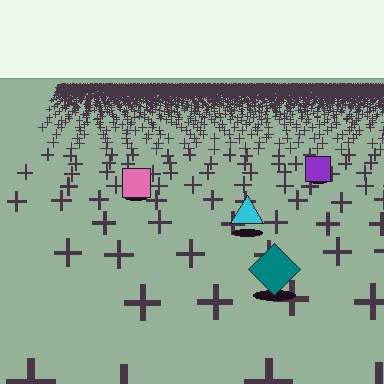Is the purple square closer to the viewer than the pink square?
No. The pink square is closer — you can tell from the texture gradient: the ground texture is coarser near it.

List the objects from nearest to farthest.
From nearest to farthest: the teal diamond, the cyan triangle, the pink square, the purple square.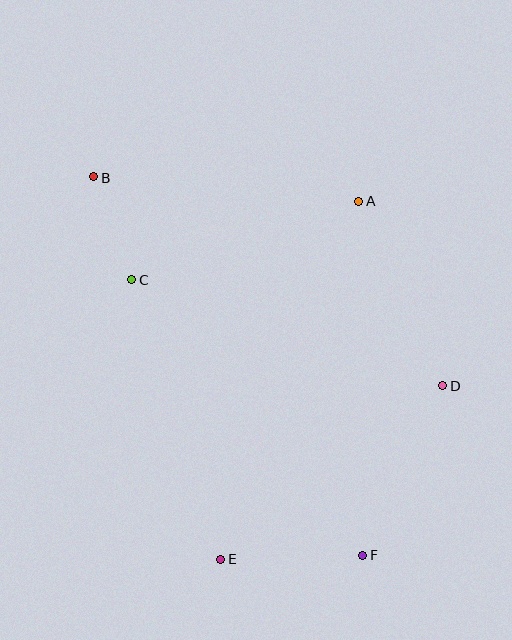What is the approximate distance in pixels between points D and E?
The distance between D and E is approximately 282 pixels.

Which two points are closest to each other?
Points B and C are closest to each other.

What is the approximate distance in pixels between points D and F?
The distance between D and F is approximately 188 pixels.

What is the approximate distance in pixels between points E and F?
The distance between E and F is approximately 142 pixels.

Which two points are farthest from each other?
Points B and F are farthest from each other.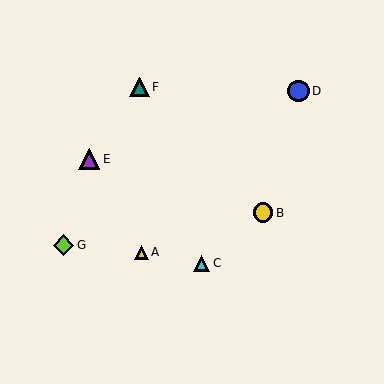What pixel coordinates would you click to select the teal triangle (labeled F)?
Click at (139, 87) to select the teal triangle F.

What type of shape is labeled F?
Shape F is a teal triangle.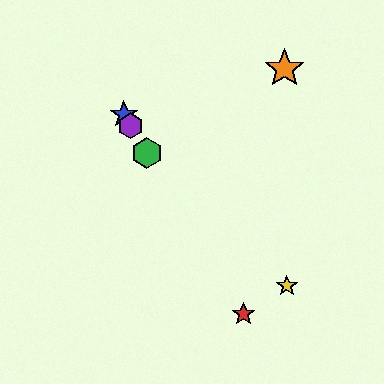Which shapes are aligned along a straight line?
The red star, the blue star, the green hexagon, the purple hexagon are aligned along a straight line.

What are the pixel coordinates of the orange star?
The orange star is at (284, 69).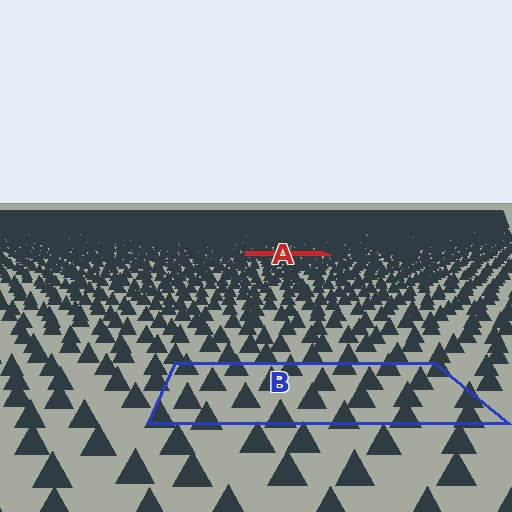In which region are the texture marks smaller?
The texture marks are smaller in region A, because it is farther away.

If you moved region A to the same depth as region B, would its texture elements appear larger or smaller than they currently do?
They would appear larger. At a closer depth, the same texture elements are projected at a bigger on-screen size.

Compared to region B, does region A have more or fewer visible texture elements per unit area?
Region A has more texture elements per unit area — they are packed more densely because it is farther away.